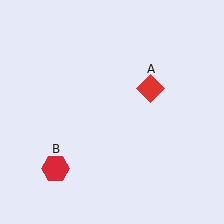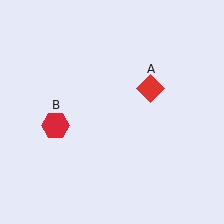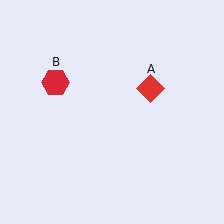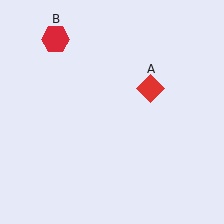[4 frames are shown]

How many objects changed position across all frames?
1 object changed position: red hexagon (object B).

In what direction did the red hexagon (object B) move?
The red hexagon (object B) moved up.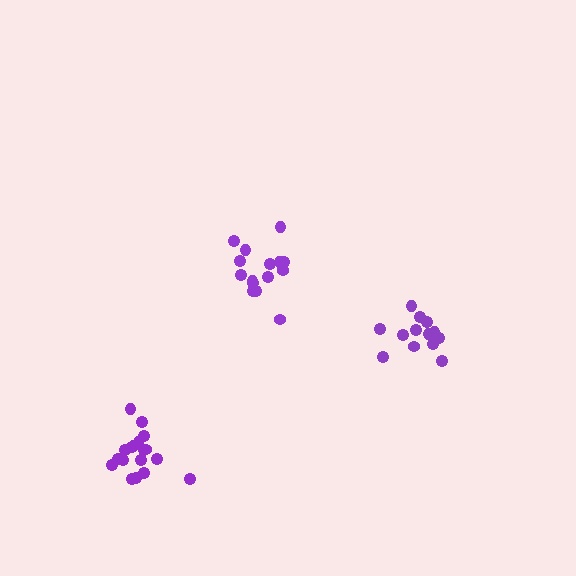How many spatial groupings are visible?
There are 3 spatial groupings.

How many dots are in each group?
Group 1: 15 dots, Group 2: 13 dots, Group 3: 18 dots (46 total).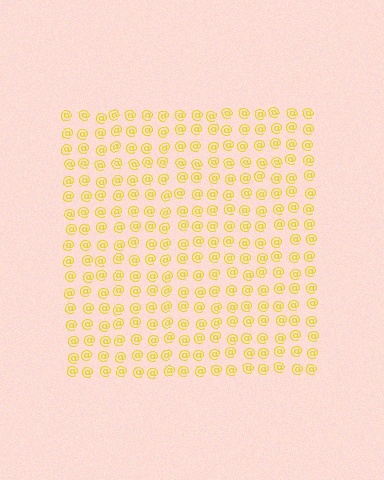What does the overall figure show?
The overall figure shows a square.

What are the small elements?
The small elements are at signs.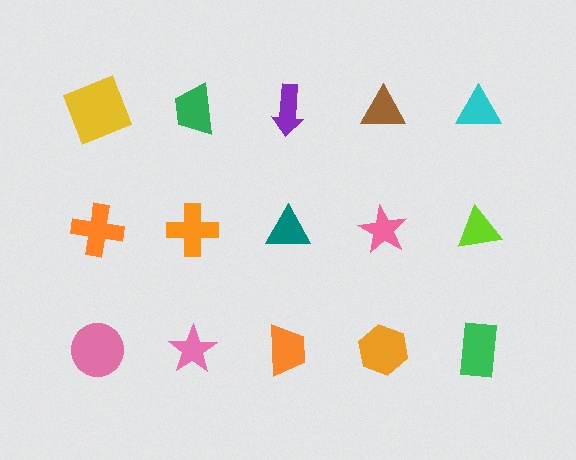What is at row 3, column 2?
A pink star.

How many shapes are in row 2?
5 shapes.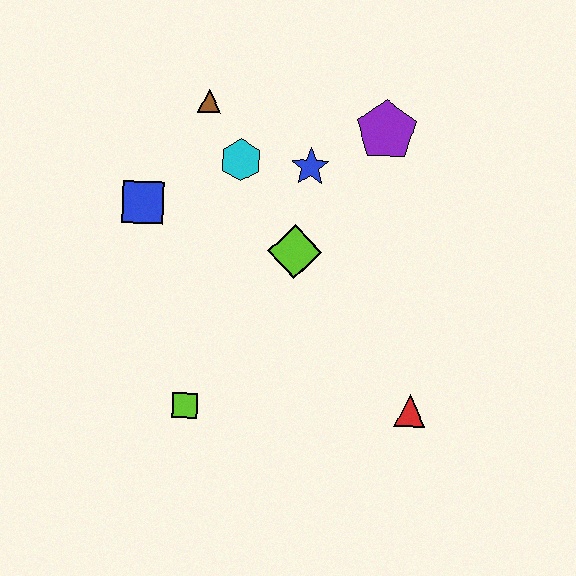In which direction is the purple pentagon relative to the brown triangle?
The purple pentagon is to the right of the brown triangle.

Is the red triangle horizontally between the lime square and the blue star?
No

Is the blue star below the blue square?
No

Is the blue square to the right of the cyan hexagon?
No